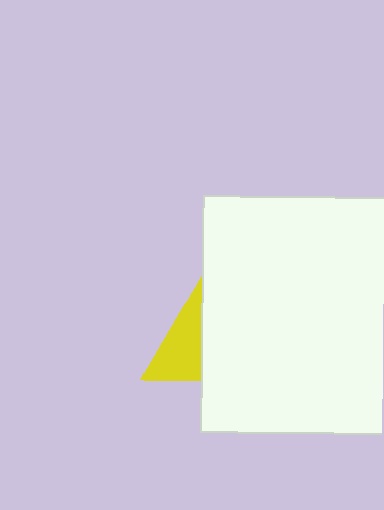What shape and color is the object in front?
The object in front is a white square.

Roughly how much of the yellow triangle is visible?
A small part of it is visible (roughly 43%).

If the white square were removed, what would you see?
You would see the complete yellow triangle.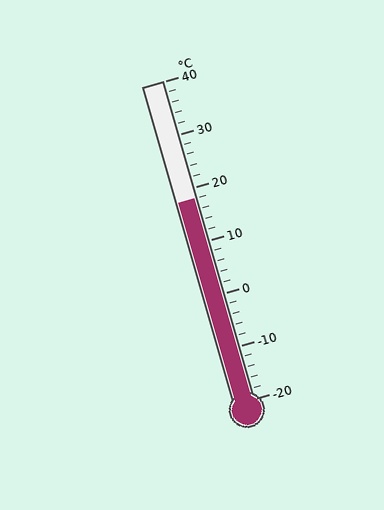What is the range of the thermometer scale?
The thermometer scale ranges from -20°C to 40°C.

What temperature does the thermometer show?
The thermometer shows approximately 18°C.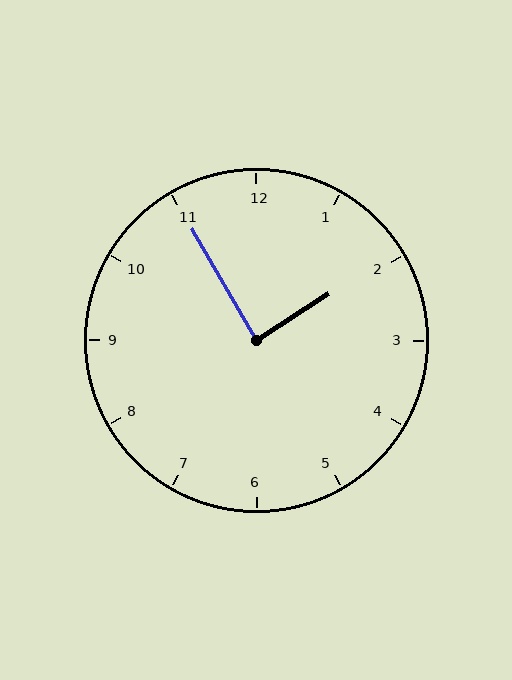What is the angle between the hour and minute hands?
Approximately 88 degrees.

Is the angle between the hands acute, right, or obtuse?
It is right.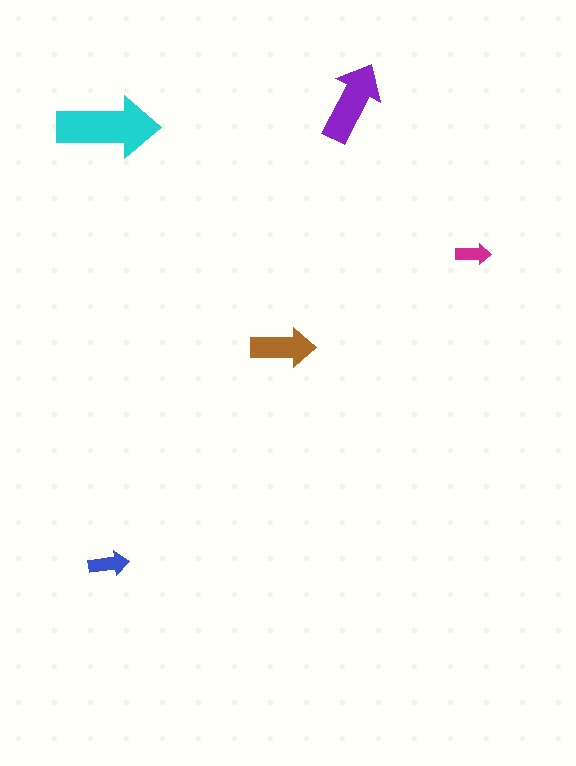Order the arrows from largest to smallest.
the cyan one, the purple one, the brown one, the blue one, the magenta one.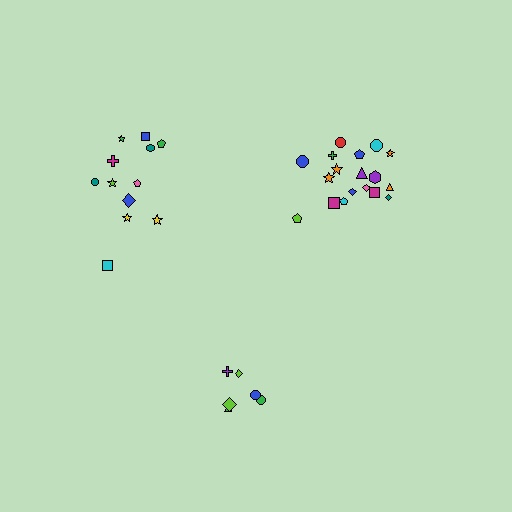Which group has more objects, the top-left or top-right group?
The top-right group.